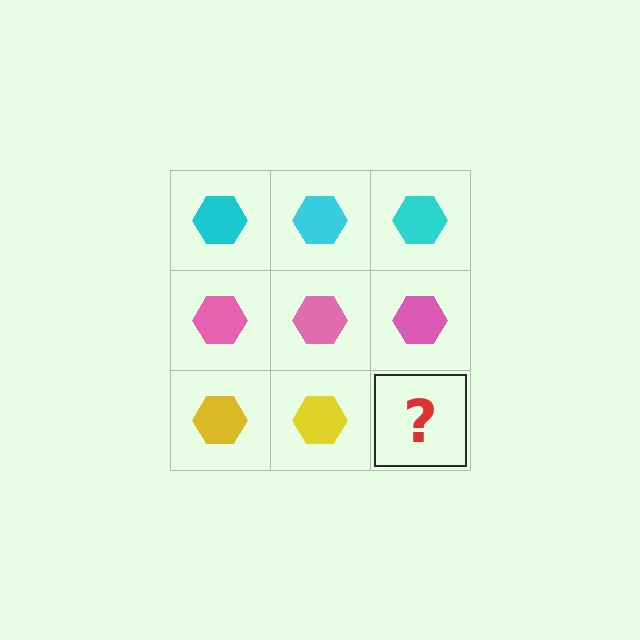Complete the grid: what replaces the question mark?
The question mark should be replaced with a yellow hexagon.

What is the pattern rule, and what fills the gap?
The rule is that each row has a consistent color. The gap should be filled with a yellow hexagon.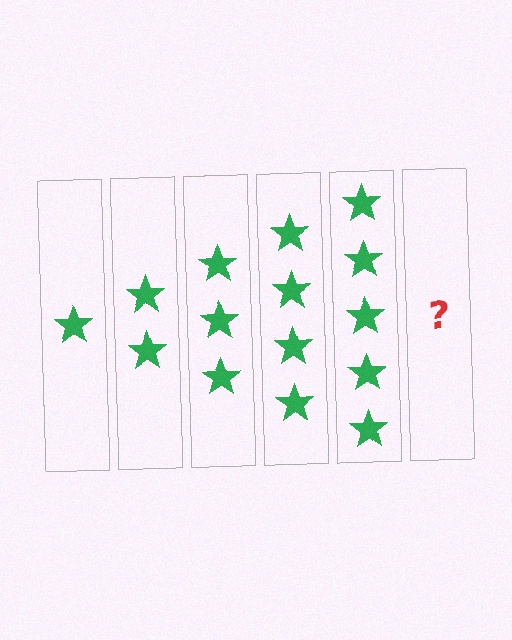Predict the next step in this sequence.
The next step is 6 stars.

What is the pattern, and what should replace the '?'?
The pattern is that each step adds one more star. The '?' should be 6 stars.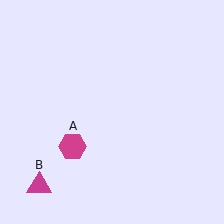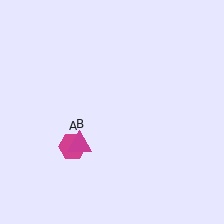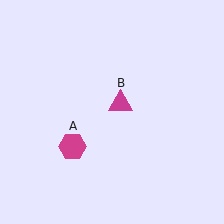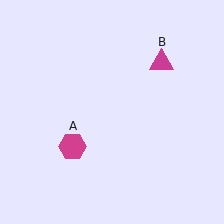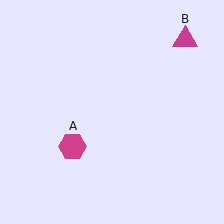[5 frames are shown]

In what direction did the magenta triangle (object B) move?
The magenta triangle (object B) moved up and to the right.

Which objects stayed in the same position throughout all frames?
Magenta hexagon (object A) remained stationary.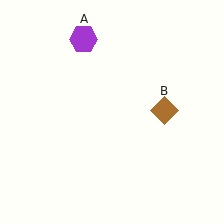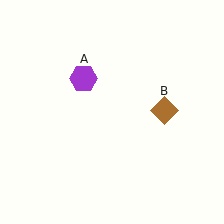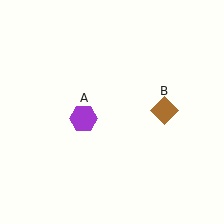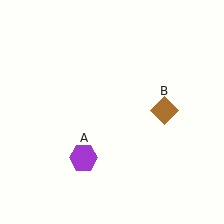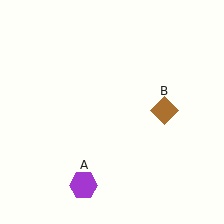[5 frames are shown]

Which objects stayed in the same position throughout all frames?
Brown diamond (object B) remained stationary.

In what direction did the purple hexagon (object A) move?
The purple hexagon (object A) moved down.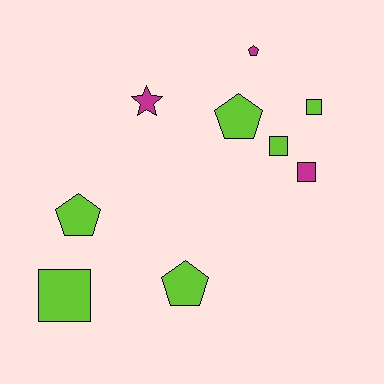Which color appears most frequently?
Lime, with 6 objects.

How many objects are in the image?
There are 9 objects.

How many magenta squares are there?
There is 1 magenta square.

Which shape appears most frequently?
Square, with 4 objects.